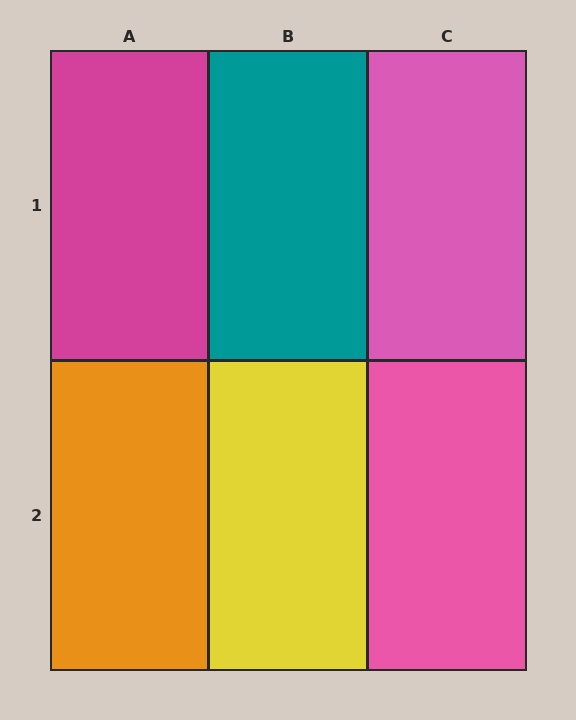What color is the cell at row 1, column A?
Magenta.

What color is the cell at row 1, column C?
Pink.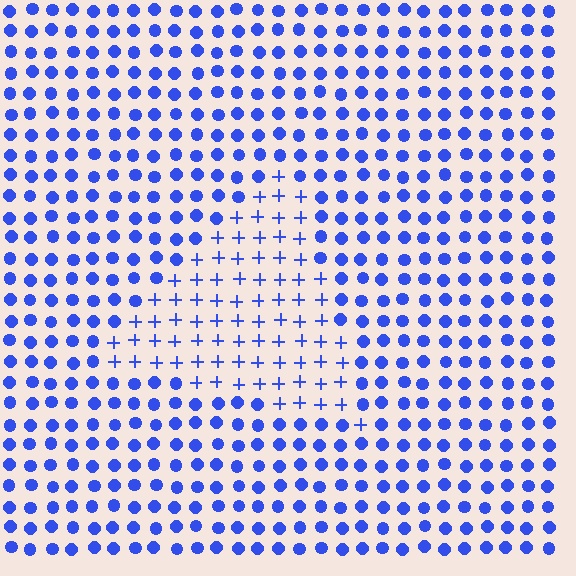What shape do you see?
I see a triangle.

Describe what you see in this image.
The image is filled with small blue elements arranged in a uniform grid. A triangle-shaped region contains plus signs, while the surrounding area contains circles. The boundary is defined purely by the change in element shape.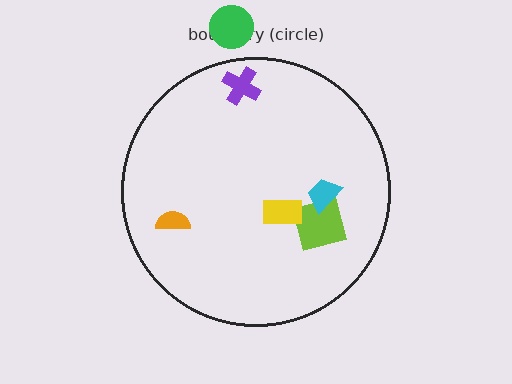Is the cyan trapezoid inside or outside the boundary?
Inside.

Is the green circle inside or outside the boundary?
Outside.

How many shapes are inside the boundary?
5 inside, 1 outside.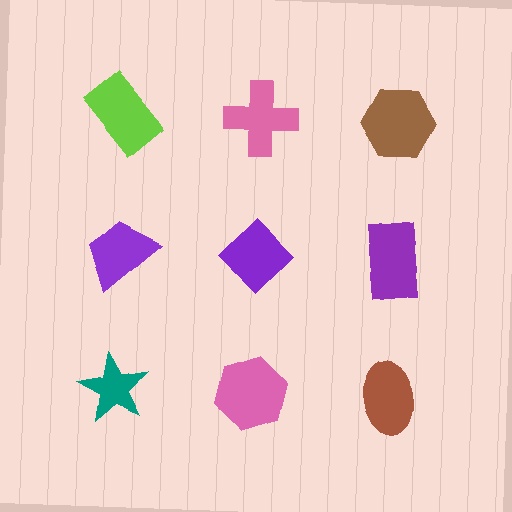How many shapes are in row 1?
3 shapes.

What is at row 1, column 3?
A brown hexagon.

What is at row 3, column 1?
A teal star.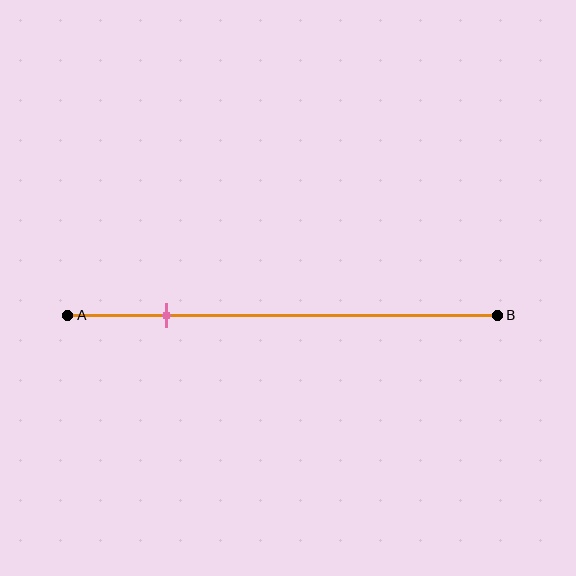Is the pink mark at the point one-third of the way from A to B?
No, the mark is at about 25% from A, not at the 33% one-third point.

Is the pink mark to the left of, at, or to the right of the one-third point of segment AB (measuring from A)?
The pink mark is to the left of the one-third point of segment AB.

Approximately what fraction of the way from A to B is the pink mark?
The pink mark is approximately 25% of the way from A to B.